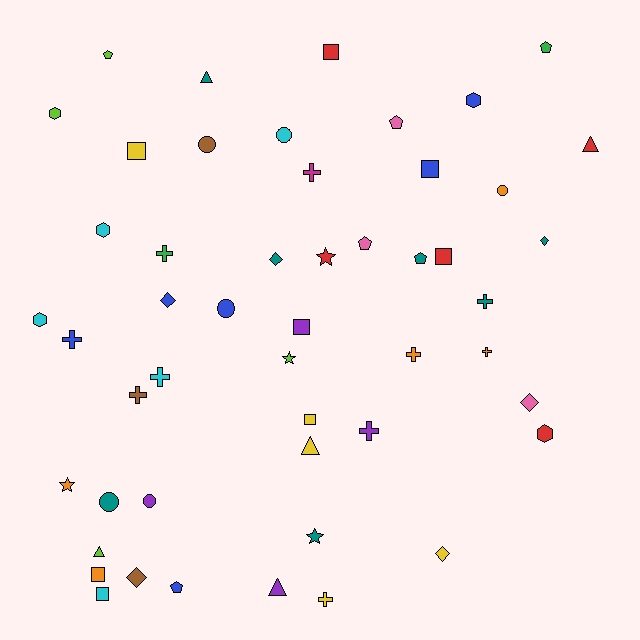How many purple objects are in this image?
There are 4 purple objects.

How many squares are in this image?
There are 8 squares.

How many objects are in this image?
There are 50 objects.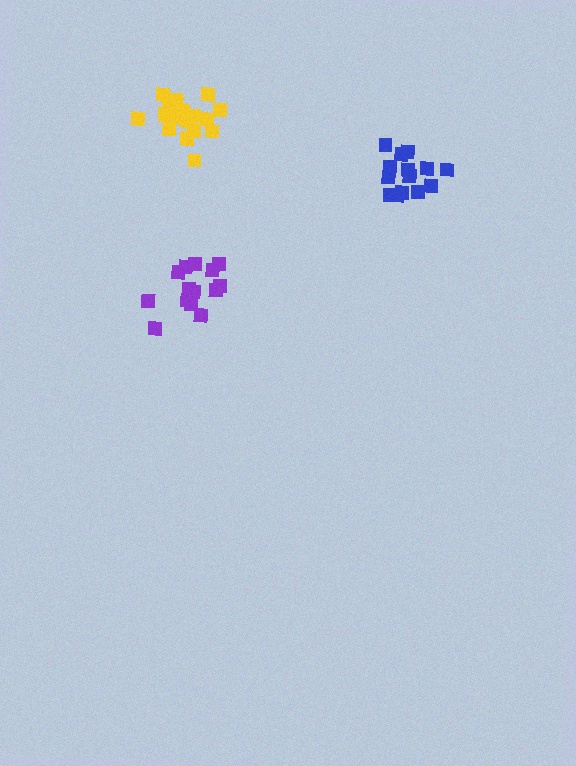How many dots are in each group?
Group 1: 14 dots, Group 2: 19 dots, Group 3: 14 dots (47 total).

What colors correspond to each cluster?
The clusters are colored: purple, yellow, blue.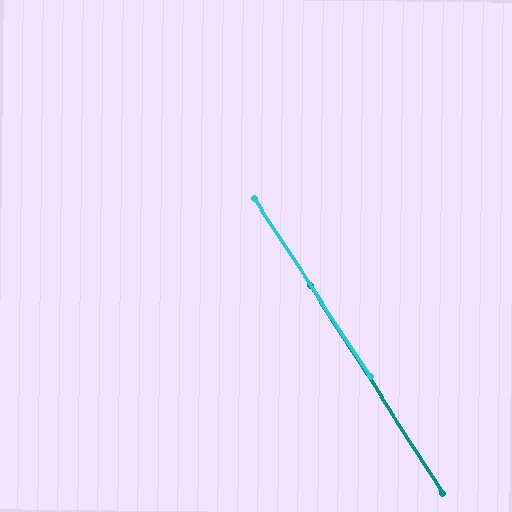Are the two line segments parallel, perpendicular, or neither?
Parallel — their directions differ by only 0.5°.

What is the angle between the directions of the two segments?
Approximately 0 degrees.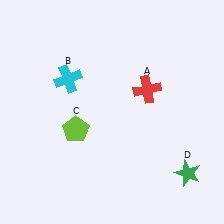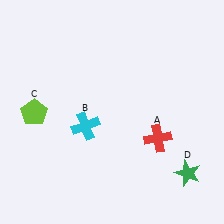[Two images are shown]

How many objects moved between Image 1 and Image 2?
3 objects moved between the two images.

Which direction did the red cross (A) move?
The red cross (A) moved down.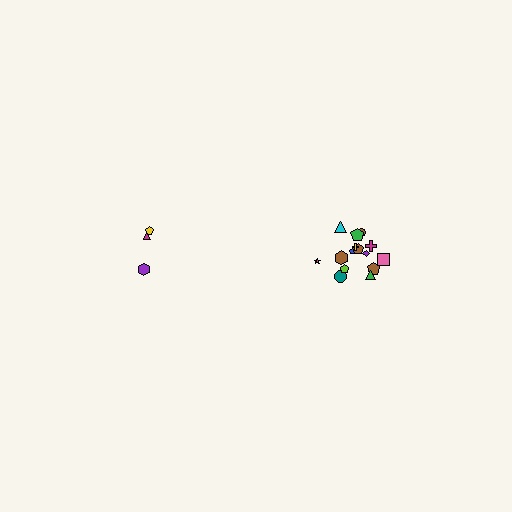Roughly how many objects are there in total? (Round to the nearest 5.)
Roughly 20 objects in total.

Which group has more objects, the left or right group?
The right group.